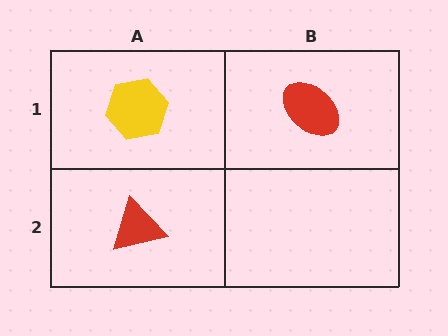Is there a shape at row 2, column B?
No, that cell is empty.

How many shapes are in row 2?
1 shape.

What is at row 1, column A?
A yellow hexagon.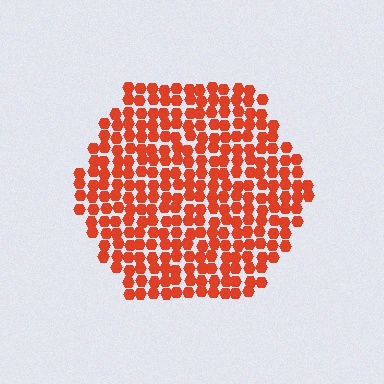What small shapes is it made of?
It is made of small hexagons.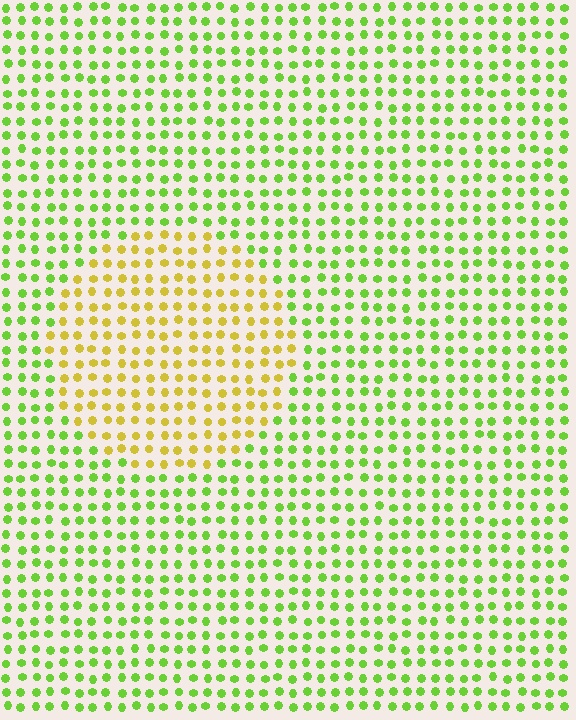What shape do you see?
I see a circle.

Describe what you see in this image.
The image is filled with small lime elements in a uniform arrangement. A circle-shaped region is visible where the elements are tinted to a slightly different hue, forming a subtle color boundary.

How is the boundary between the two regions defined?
The boundary is defined purely by a slight shift in hue (about 46 degrees). Spacing, size, and orientation are identical on both sides.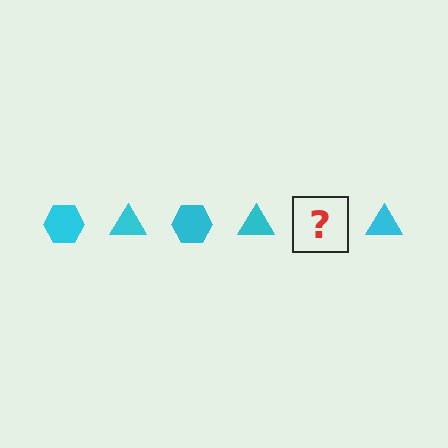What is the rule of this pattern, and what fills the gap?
The rule is that the pattern cycles through hexagon, triangle shapes in cyan. The gap should be filled with a cyan hexagon.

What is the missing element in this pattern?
The missing element is a cyan hexagon.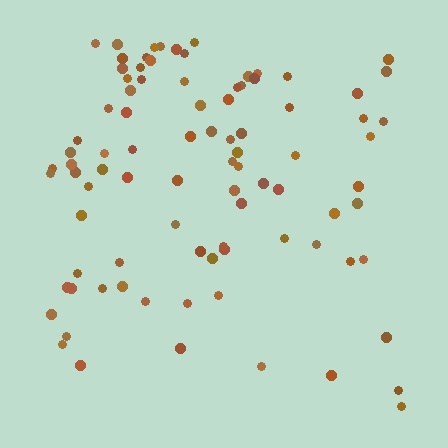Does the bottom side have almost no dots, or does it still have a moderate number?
Still a moderate number, just noticeably fewer than the top.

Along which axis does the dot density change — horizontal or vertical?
Vertical.